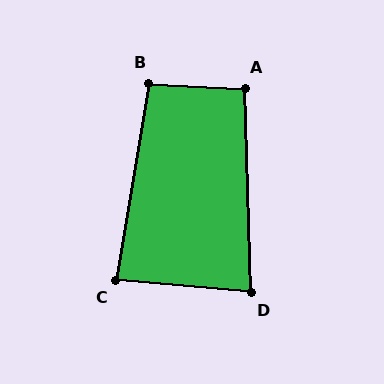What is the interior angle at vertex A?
Approximately 94 degrees (approximately right).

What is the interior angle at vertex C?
Approximately 86 degrees (approximately right).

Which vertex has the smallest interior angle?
D, at approximately 83 degrees.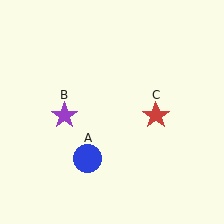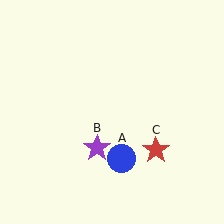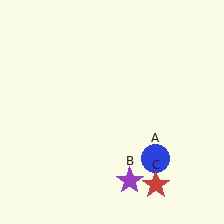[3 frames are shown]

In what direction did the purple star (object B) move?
The purple star (object B) moved down and to the right.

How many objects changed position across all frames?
3 objects changed position: blue circle (object A), purple star (object B), red star (object C).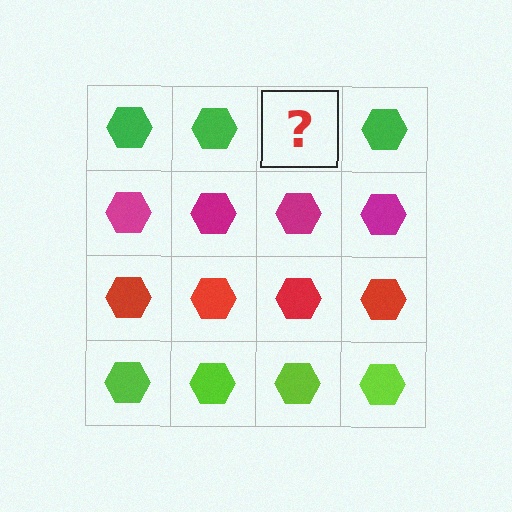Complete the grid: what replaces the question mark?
The question mark should be replaced with a green hexagon.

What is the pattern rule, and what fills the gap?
The rule is that each row has a consistent color. The gap should be filled with a green hexagon.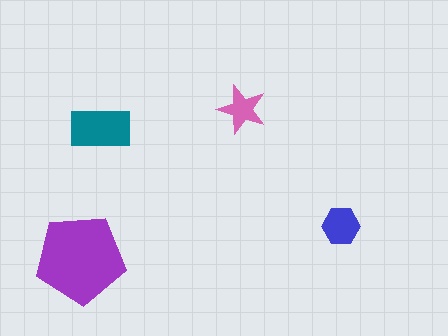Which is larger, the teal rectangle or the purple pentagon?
The purple pentagon.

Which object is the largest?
The purple pentagon.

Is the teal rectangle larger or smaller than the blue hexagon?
Larger.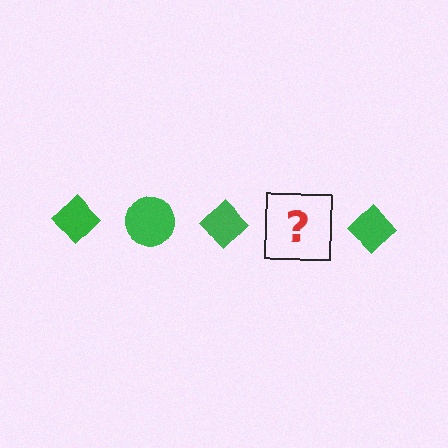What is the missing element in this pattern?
The missing element is a green circle.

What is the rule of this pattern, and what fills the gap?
The rule is that the pattern cycles through diamond, circle shapes in green. The gap should be filled with a green circle.